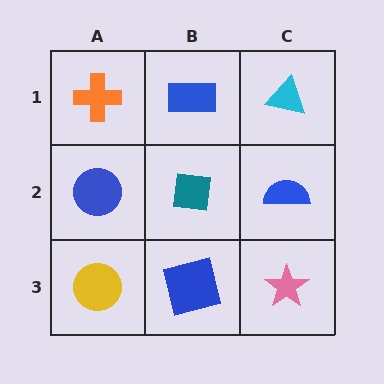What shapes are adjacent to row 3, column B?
A teal square (row 2, column B), a yellow circle (row 3, column A), a pink star (row 3, column C).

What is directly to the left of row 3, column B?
A yellow circle.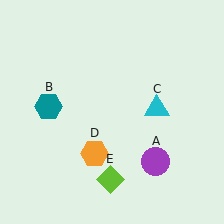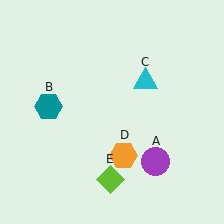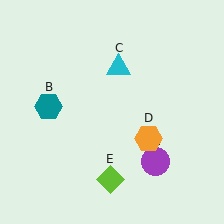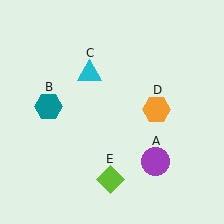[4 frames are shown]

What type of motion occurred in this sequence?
The cyan triangle (object C), orange hexagon (object D) rotated counterclockwise around the center of the scene.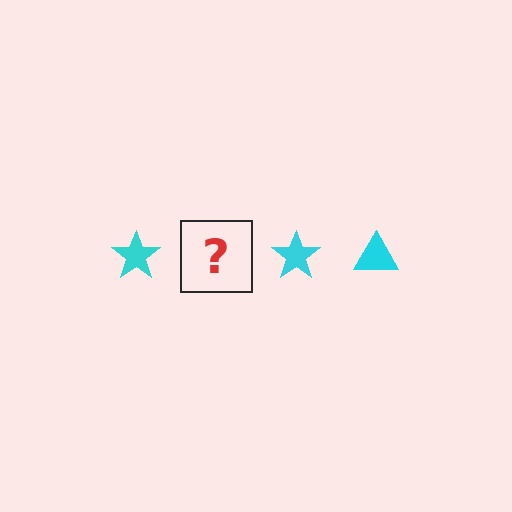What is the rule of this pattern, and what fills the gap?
The rule is that the pattern cycles through star, triangle shapes in cyan. The gap should be filled with a cyan triangle.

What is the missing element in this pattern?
The missing element is a cyan triangle.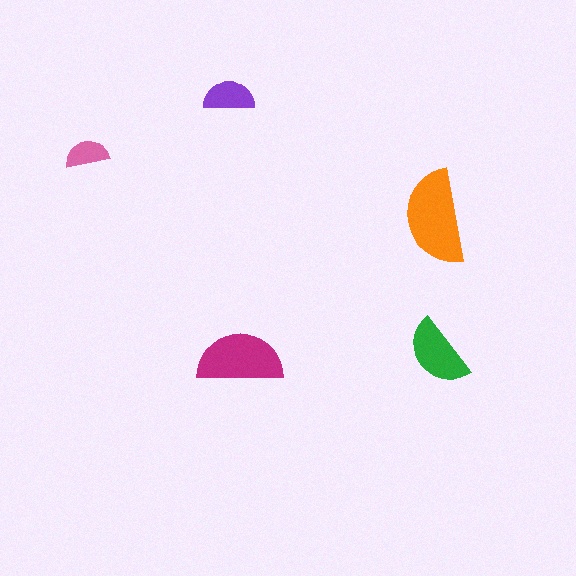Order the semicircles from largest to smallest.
the orange one, the magenta one, the green one, the purple one, the pink one.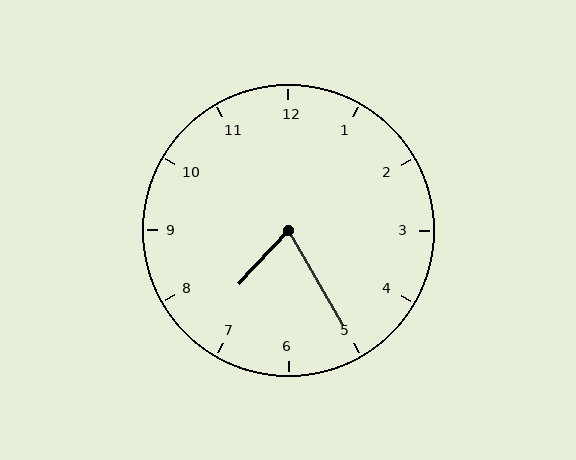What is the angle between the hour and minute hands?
Approximately 72 degrees.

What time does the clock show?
7:25.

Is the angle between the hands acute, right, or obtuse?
It is acute.